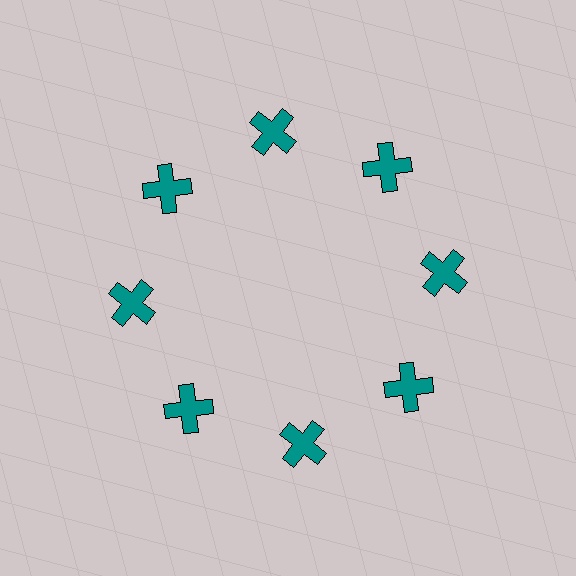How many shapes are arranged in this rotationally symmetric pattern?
There are 8 shapes, arranged in 8 groups of 1.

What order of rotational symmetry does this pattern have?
This pattern has 8-fold rotational symmetry.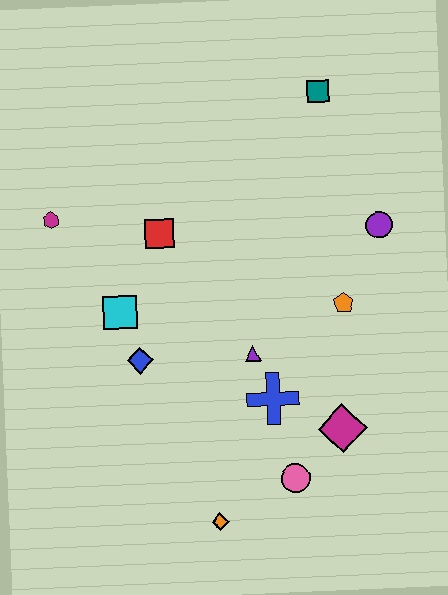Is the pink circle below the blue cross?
Yes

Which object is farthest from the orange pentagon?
The magenta hexagon is farthest from the orange pentagon.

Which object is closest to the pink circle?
The magenta diamond is closest to the pink circle.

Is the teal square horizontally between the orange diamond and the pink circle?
No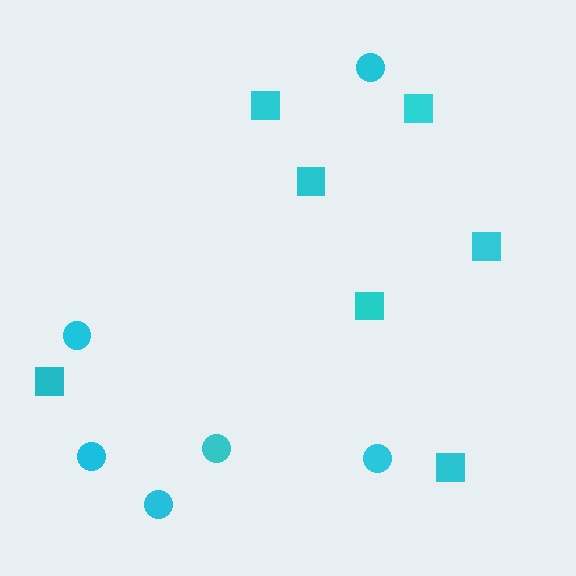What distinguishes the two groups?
There are 2 groups: one group of squares (7) and one group of circles (6).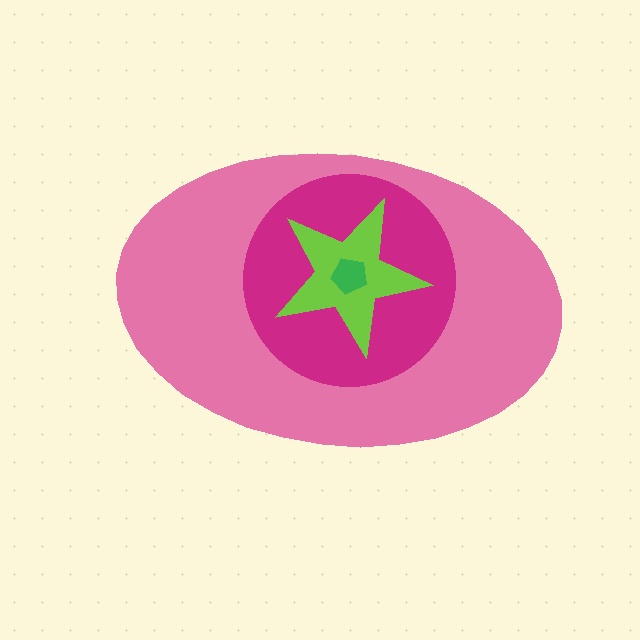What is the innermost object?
The green pentagon.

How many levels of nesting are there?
4.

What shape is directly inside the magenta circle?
The lime star.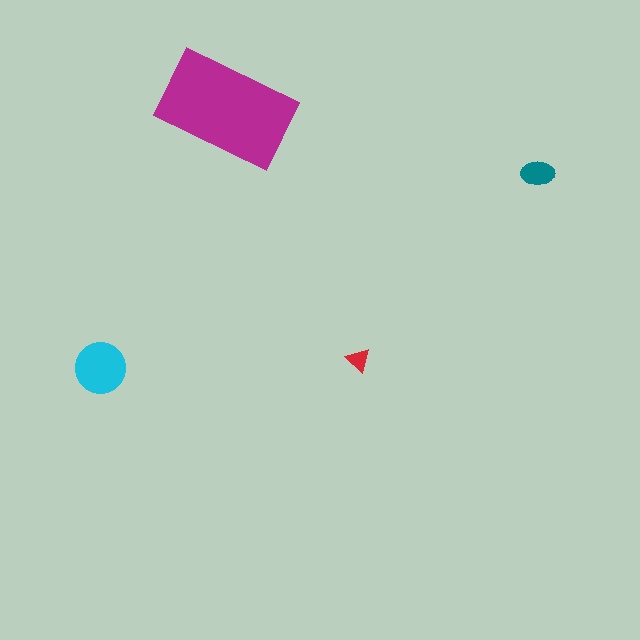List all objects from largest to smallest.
The magenta rectangle, the cyan circle, the teal ellipse, the red triangle.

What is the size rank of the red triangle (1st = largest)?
4th.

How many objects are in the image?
There are 4 objects in the image.